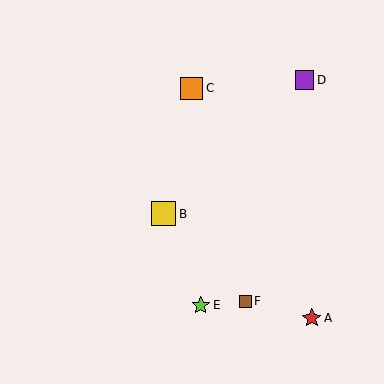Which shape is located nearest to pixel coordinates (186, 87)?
The orange square (labeled C) at (192, 88) is nearest to that location.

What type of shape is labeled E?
Shape E is a lime star.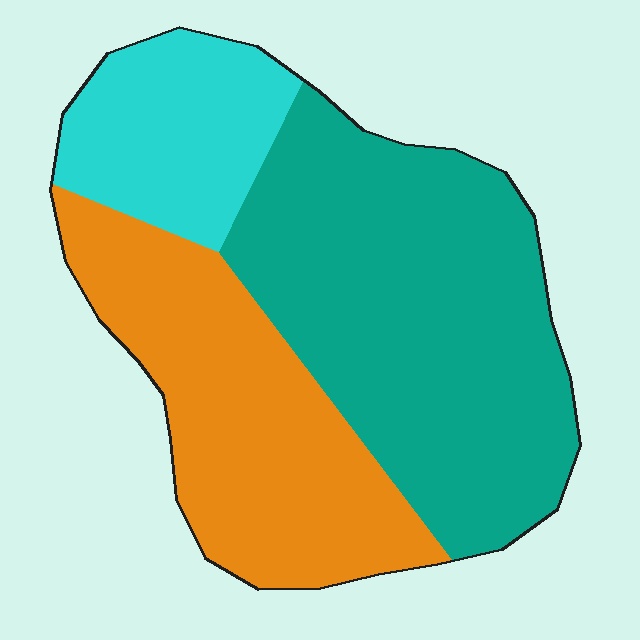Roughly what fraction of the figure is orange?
Orange takes up about one third (1/3) of the figure.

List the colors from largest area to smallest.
From largest to smallest: teal, orange, cyan.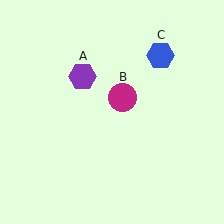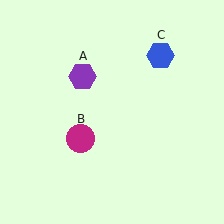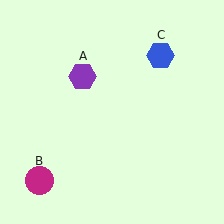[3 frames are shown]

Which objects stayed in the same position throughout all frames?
Purple hexagon (object A) and blue hexagon (object C) remained stationary.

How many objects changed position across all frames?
1 object changed position: magenta circle (object B).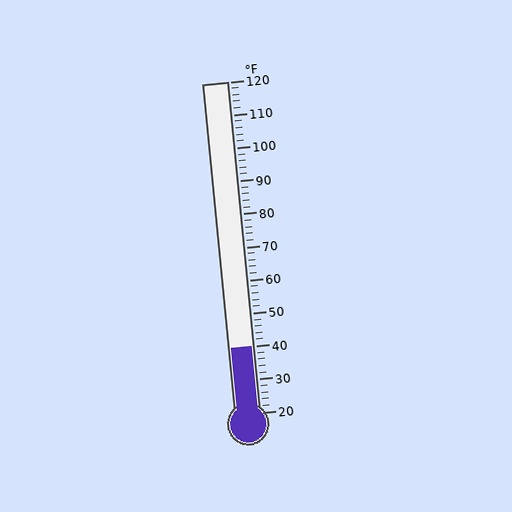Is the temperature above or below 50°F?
The temperature is below 50°F.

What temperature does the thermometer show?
The thermometer shows approximately 40°F.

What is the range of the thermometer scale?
The thermometer scale ranges from 20°F to 120°F.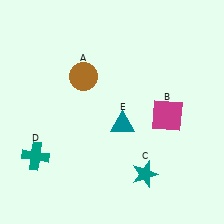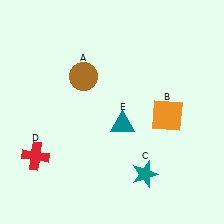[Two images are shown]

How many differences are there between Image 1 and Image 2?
There are 2 differences between the two images.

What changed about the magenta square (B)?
In Image 1, B is magenta. In Image 2, it changed to orange.